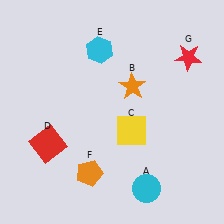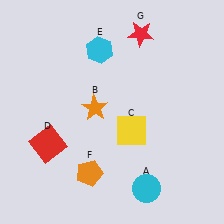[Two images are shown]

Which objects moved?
The objects that moved are: the orange star (B), the red star (G).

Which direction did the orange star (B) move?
The orange star (B) moved left.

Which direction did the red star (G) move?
The red star (G) moved left.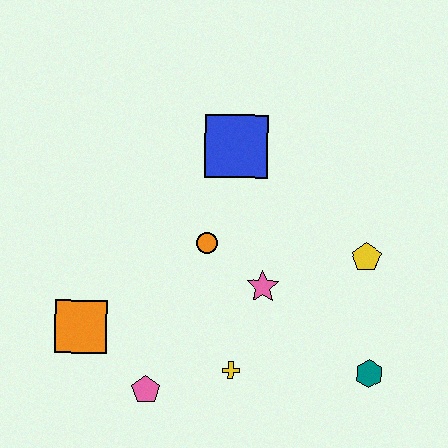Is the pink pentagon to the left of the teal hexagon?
Yes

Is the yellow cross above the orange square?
No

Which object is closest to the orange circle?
The pink star is closest to the orange circle.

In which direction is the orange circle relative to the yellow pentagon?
The orange circle is to the left of the yellow pentagon.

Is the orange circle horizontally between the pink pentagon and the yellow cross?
Yes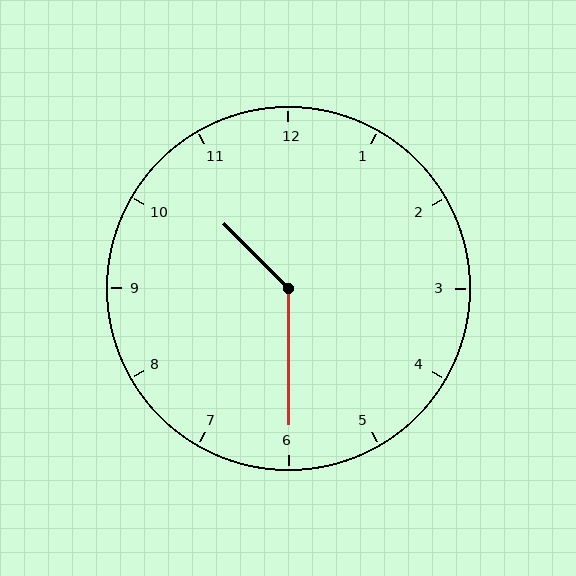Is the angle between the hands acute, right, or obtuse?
It is obtuse.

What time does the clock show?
10:30.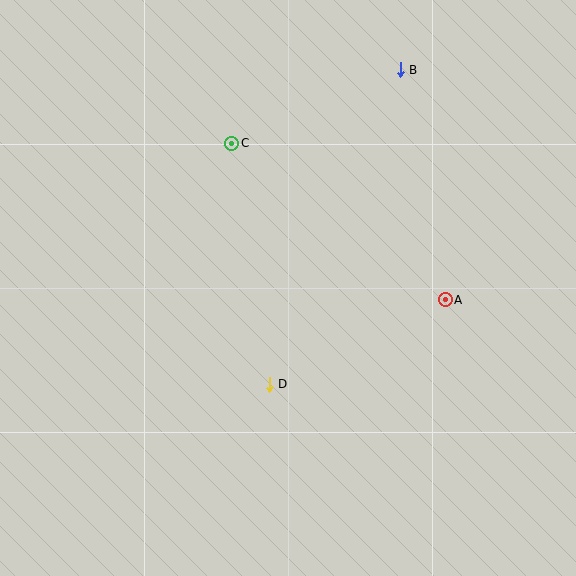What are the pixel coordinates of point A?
Point A is at (445, 300).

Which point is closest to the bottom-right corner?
Point A is closest to the bottom-right corner.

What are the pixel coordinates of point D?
Point D is at (269, 384).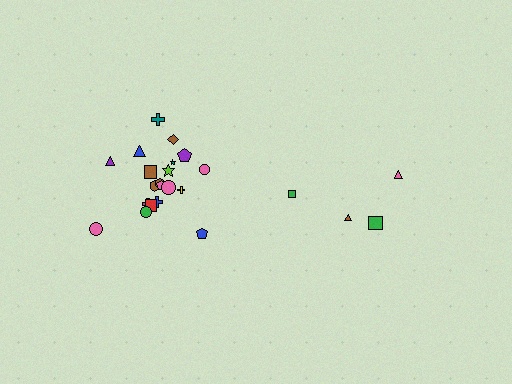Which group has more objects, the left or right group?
The left group.